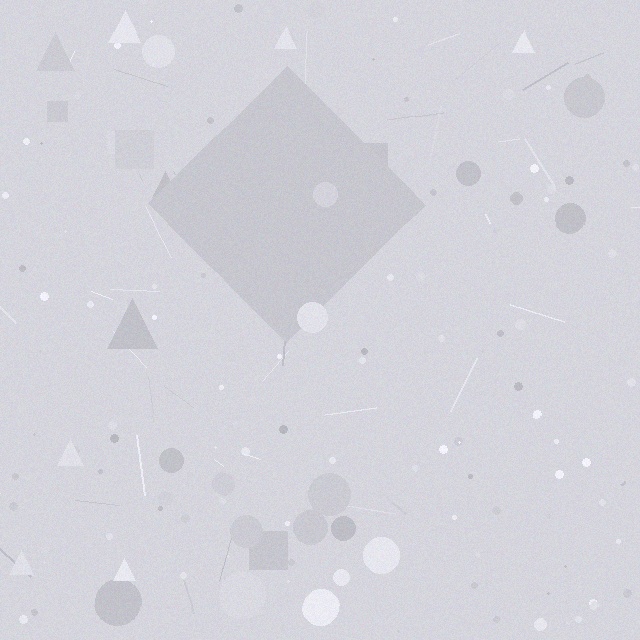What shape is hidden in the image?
A diamond is hidden in the image.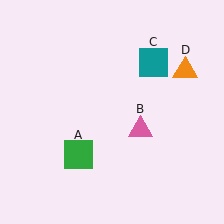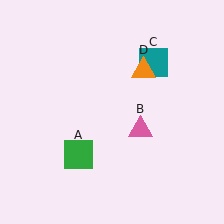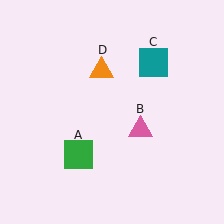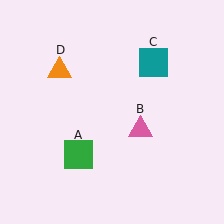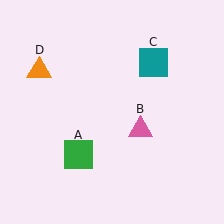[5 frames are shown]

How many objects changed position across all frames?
1 object changed position: orange triangle (object D).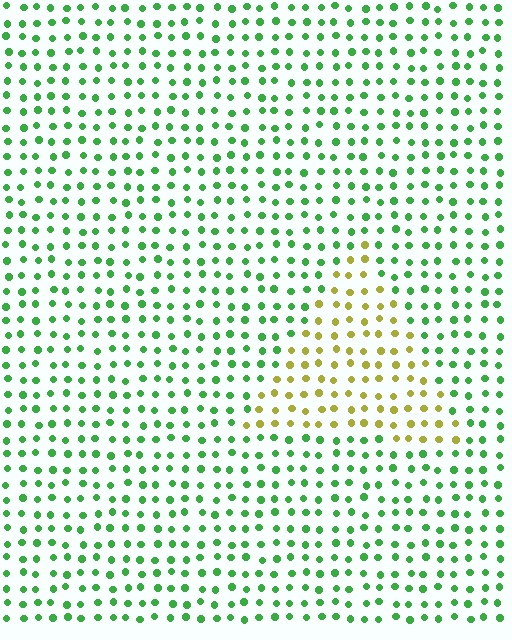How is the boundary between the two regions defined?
The boundary is defined purely by a slight shift in hue (about 61 degrees). Spacing, size, and orientation are identical on both sides.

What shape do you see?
I see a triangle.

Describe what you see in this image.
The image is filled with small green elements in a uniform arrangement. A triangle-shaped region is visible where the elements are tinted to a slightly different hue, forming a subtle color boundary.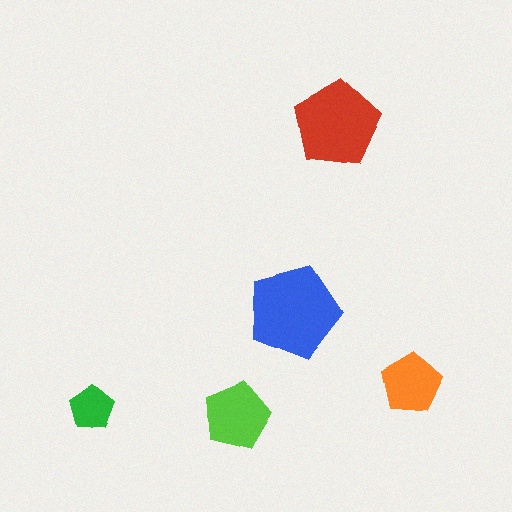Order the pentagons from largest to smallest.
the blue one, the red one, the lime one, the orange one, the green one.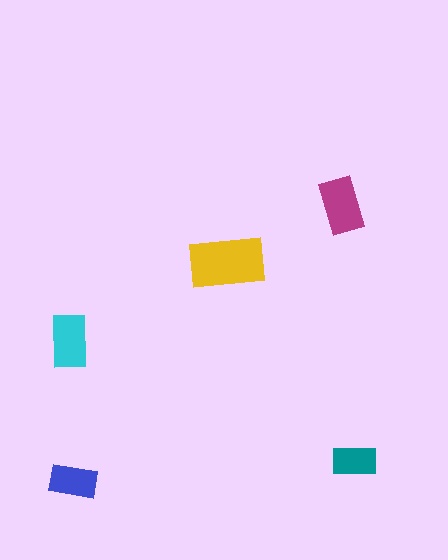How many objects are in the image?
There are 5 objects in the image.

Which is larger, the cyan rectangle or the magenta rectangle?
The magenta one.